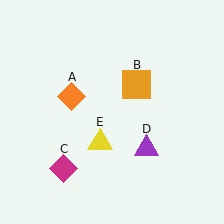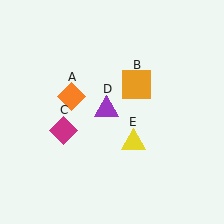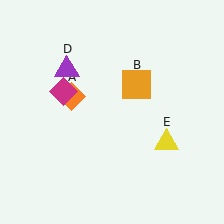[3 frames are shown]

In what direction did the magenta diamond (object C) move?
The magenta diamond (object C) moved up.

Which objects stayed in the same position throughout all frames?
Orange diamond (object A) and orange square (object B) remained stationary.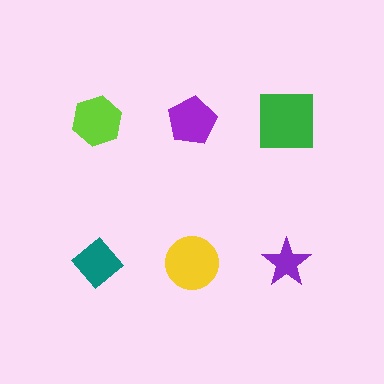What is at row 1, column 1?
A lime hexagon.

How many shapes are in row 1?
3 shapes.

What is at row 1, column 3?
A green square.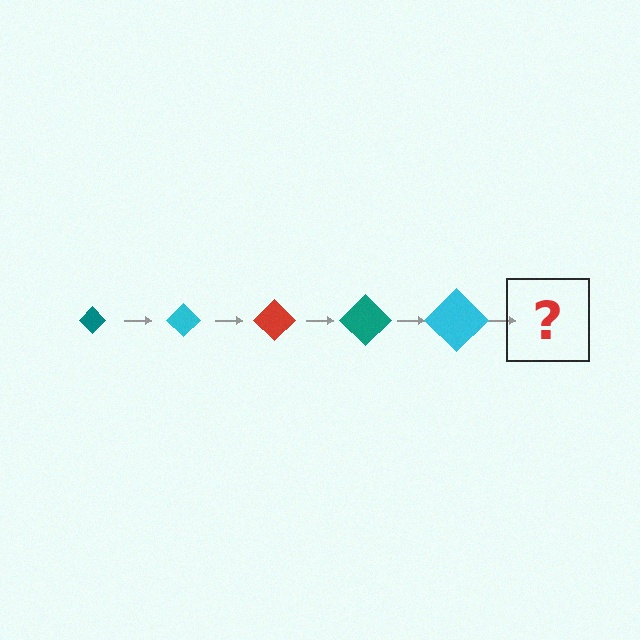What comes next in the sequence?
The next element should be a red diamond, larger than the previous one.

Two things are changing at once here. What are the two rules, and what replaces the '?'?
The two rules are that the diamond grows larger each step and the color cycles through teal, cyan, and red. The '?' should be a red diamond, larger than the previous one.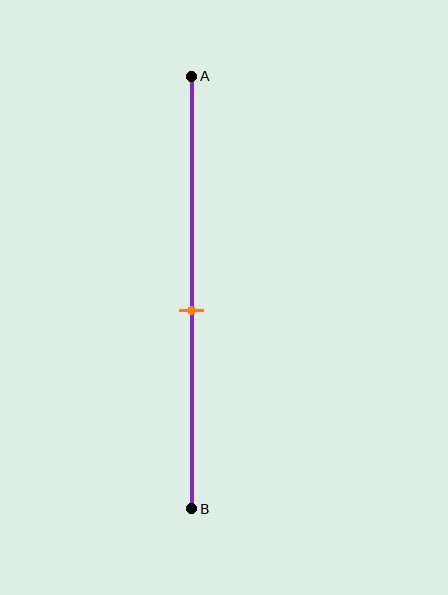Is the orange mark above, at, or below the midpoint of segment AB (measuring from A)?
The orange mark is below the midpoint of segment AB.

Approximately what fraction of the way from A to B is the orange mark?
The orange mark is approximately 55% of the way from A to B.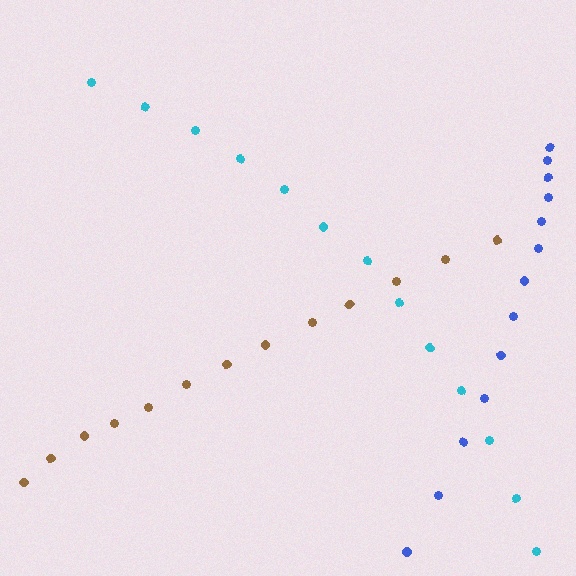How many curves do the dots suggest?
There are 3 distinct paths.